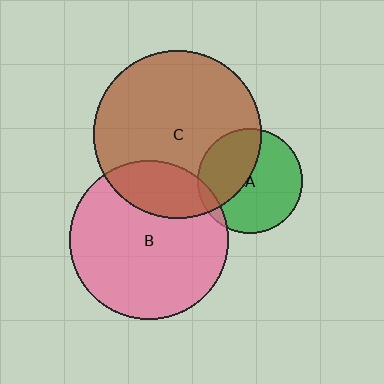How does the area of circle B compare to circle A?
Approximately 2.3 times.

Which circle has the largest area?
Circle C (brown).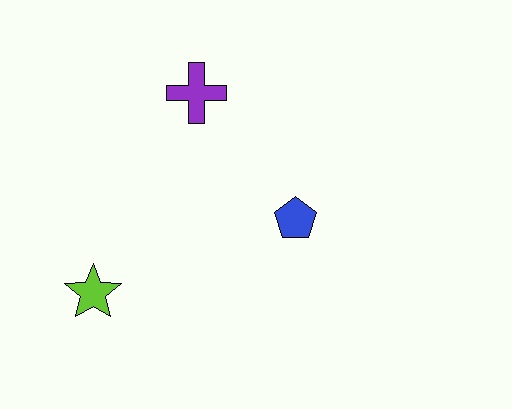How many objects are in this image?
There are 3 objects.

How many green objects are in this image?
There are no green objects.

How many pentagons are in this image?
There is 1 pentagon.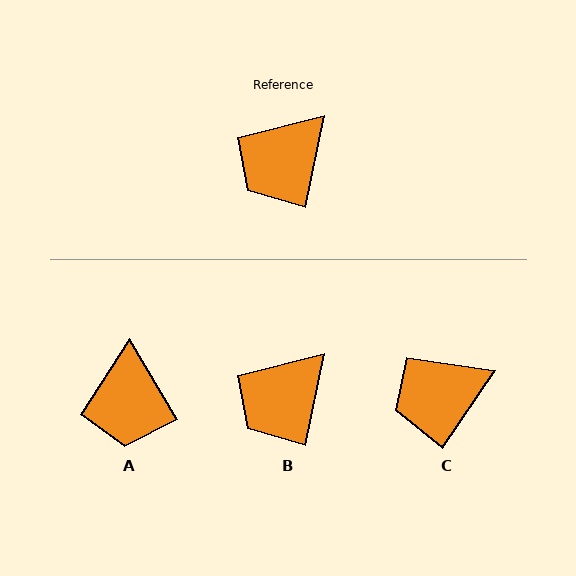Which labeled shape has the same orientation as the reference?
B.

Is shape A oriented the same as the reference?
No, it is off by about 43 degrees.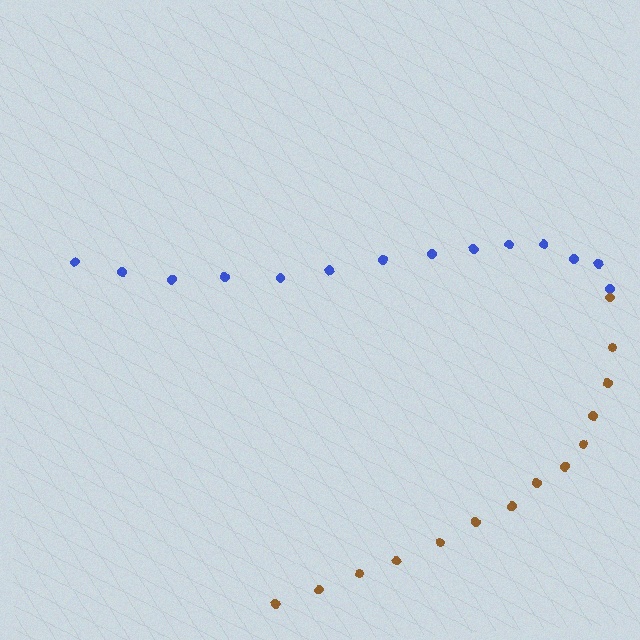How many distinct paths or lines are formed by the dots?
There are 2 distinct paths.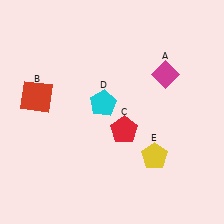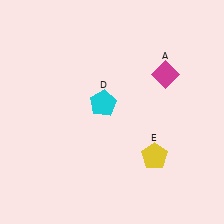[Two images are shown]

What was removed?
The red pentagon (C), the red square (B) were removed in Image 2.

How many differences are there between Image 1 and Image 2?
There are 2 differences between the two images.